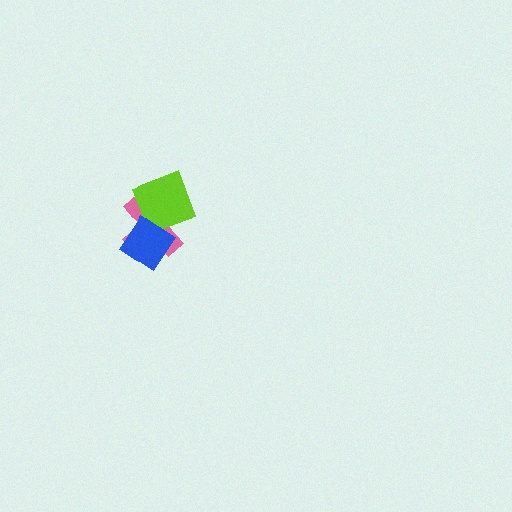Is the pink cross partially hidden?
Yes, it is partially covered by another shape.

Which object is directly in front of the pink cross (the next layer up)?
The lime diamond is directly in front of the pink cross.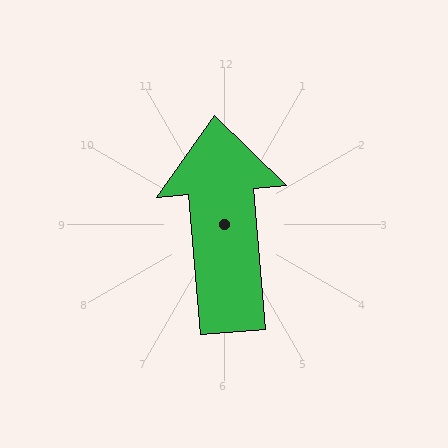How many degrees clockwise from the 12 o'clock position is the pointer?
Approximately 355 degrees.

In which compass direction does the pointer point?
North.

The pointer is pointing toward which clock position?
Roughly 12 o'clock.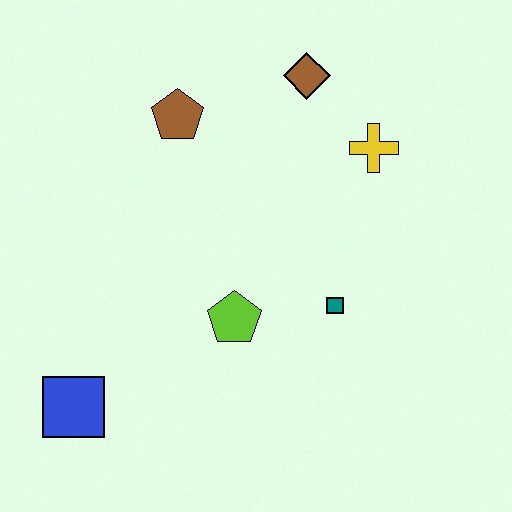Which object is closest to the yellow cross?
The brown diamond is closest to the yellow cross.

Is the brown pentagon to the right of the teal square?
No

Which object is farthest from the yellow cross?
The blue square is farthest from the yellow cross.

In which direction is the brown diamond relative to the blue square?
The brown diamond is above the blue square.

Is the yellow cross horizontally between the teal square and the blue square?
No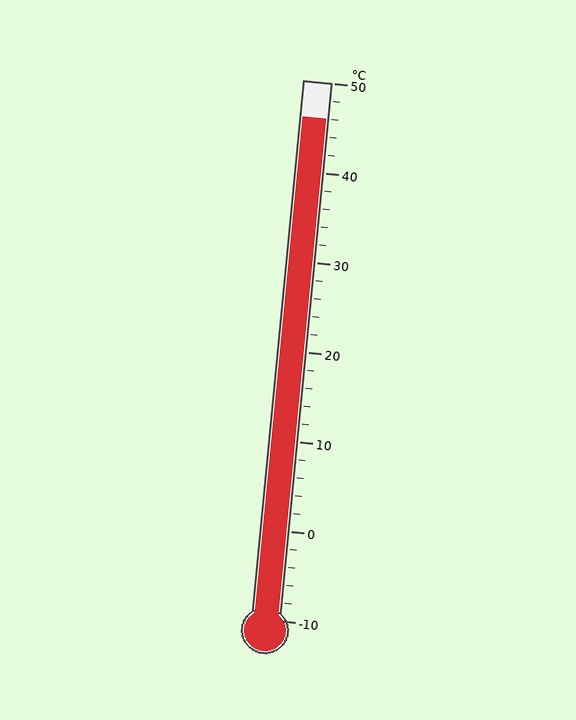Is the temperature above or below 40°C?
The temperature is above 40°C.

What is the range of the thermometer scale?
The thermometer scale ranges from -10°C to 50°C.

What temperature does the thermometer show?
The thermometer shows approximately 46°C.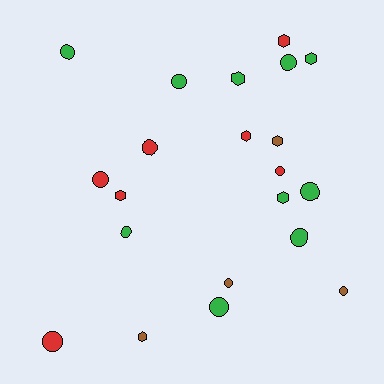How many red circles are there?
There are 4 red circles.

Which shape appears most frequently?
Circle, with 13 objects.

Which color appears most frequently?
Green, with 10 objects.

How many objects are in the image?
There are 21 objects.